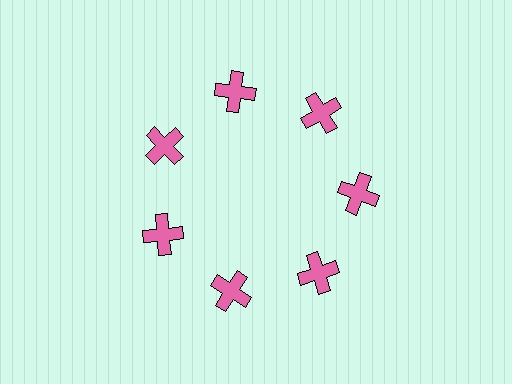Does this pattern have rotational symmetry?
Yes, this pattern has 7-fold rotational symmetry. It looks the same after rotating 51 degrees around the center.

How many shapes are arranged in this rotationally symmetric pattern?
There are 7 shapes, arranged in 7 groups of 1.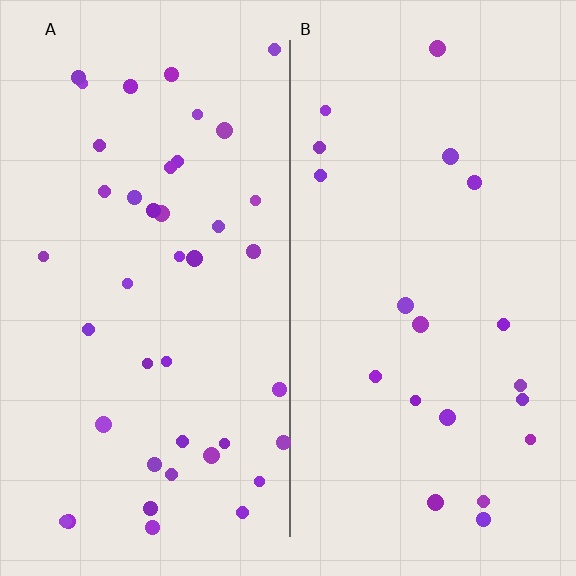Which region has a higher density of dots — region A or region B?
A (the left).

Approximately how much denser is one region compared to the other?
Approximately 2.1× — region A over region B.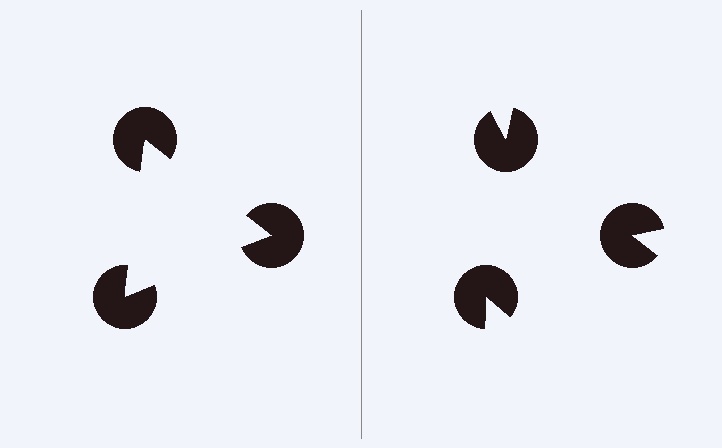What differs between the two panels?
The pac-man discs are positioned identically on both sides; only the wedge orientations differ. On the left they align to a triangle; on the right they are misaligned.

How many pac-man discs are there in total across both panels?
6 — 3 on each side.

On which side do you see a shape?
An illusory triangle appears on the left side. On the right side the wedge cuts are rotated, so no coherent shape forms.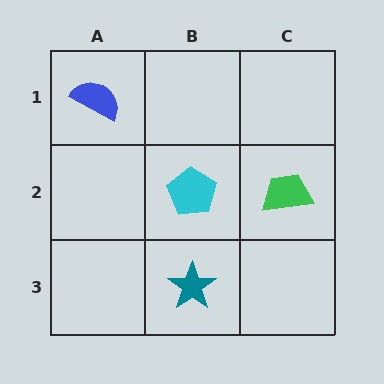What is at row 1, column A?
A blue semicircle.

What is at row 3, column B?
A teal star.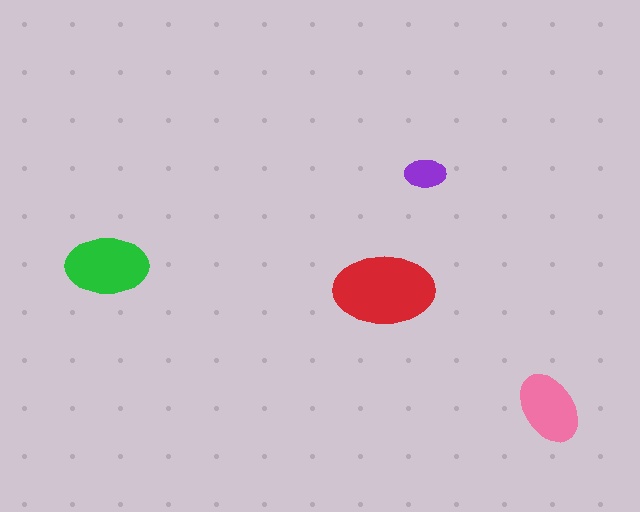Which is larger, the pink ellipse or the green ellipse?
The green one.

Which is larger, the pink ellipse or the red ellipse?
The red one.